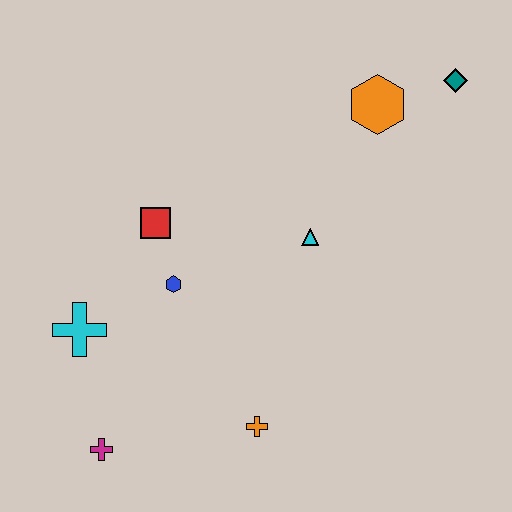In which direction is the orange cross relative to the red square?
The orange cross is below the red square.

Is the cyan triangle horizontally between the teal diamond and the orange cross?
Yes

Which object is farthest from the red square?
The teal diamond is farthest from the red square.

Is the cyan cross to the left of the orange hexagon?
Yes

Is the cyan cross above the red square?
No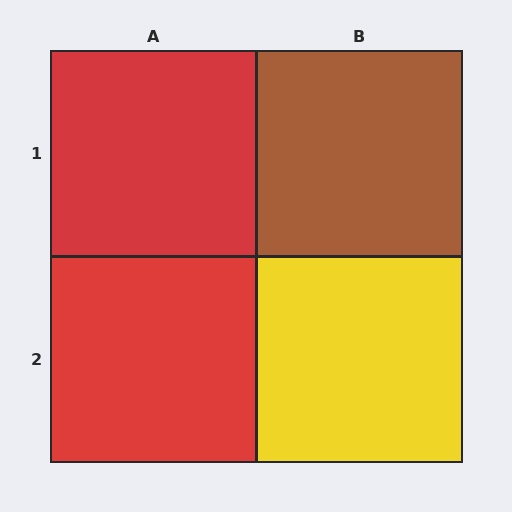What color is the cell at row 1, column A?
Red.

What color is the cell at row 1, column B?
Brown.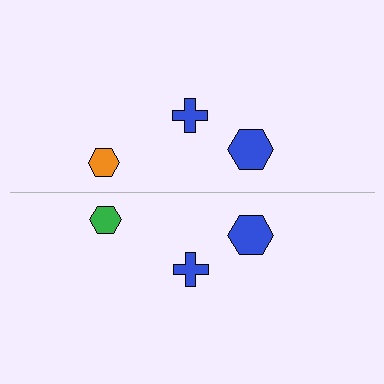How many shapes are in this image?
There are 6 shapes in this image.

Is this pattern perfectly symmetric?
No, the pattern is not perfectly symmetric. The green hexagon on the bottom side breaks the symmetry — its mirror counterpart is orange.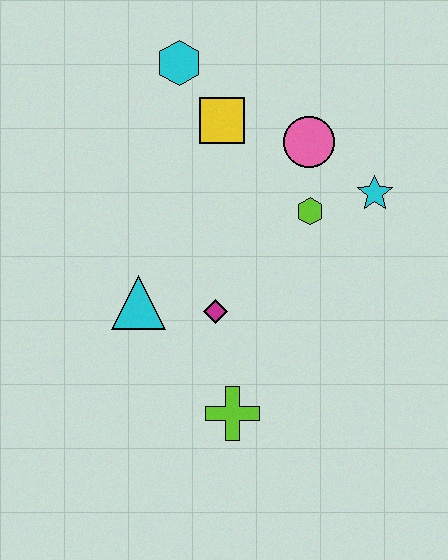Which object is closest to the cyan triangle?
The magenta diamond is closest to the cyan triangle.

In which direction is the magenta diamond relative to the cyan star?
The magenta diamond is to the left of the cyan star.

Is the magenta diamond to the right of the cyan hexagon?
Yes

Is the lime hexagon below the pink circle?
Yes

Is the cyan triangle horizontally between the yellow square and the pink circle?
No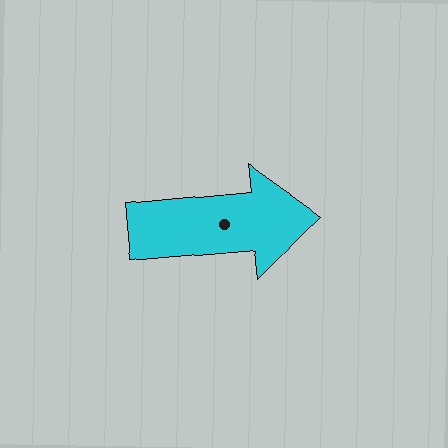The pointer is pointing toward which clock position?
Roughly 3 o'clock.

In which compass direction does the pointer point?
East.